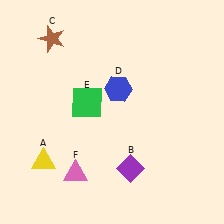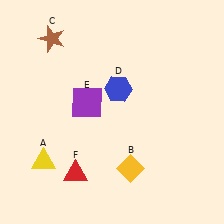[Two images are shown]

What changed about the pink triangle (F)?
In Image 1, F is pink. In Image 2, it changed to red.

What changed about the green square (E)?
In Image 1, E is green. In Image 2, it changed to purple.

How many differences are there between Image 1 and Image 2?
There are 3 differences between the two images.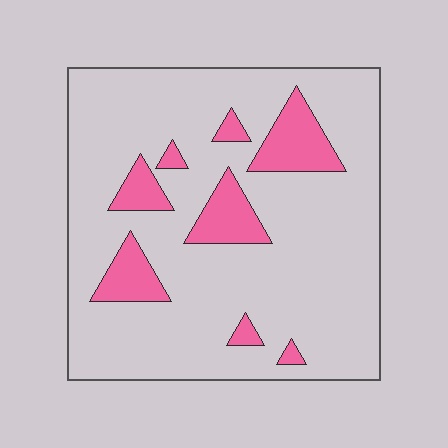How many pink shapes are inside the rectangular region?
8.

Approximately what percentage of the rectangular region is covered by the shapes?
Approximately 15%.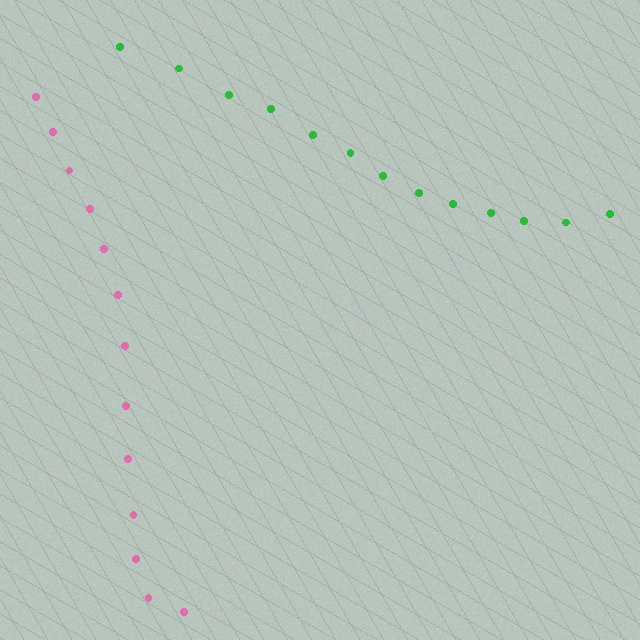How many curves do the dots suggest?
There are 2 distinct paths.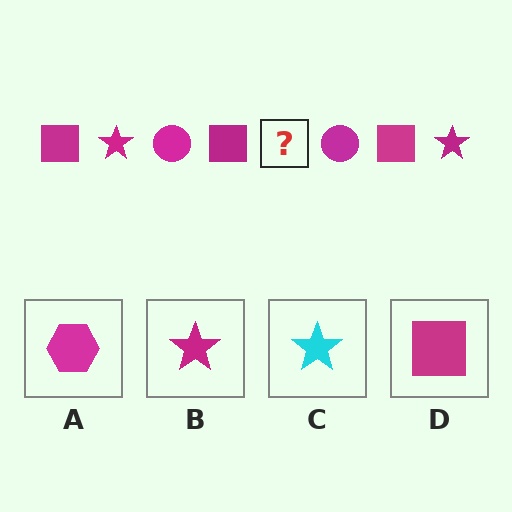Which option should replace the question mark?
Option B.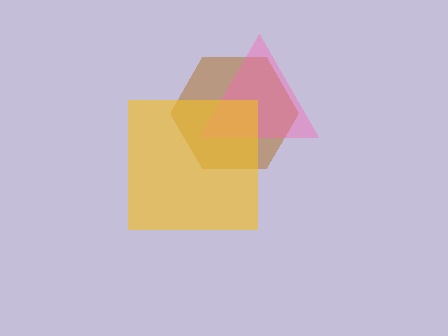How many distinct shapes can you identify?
There are 3 distinct shapes: a brown hexagon, a pink triangle, a yellow square.